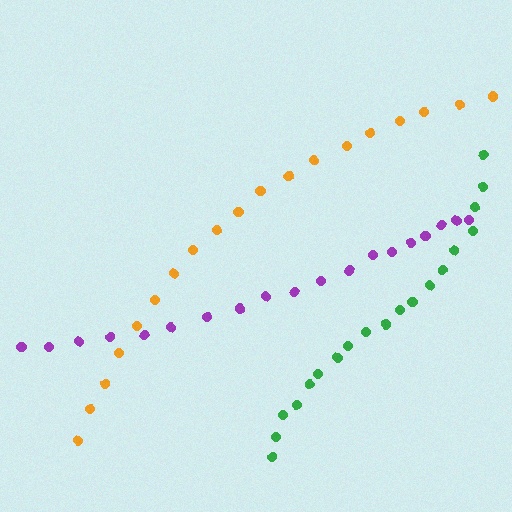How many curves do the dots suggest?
There are 3 distinct paths.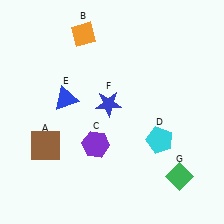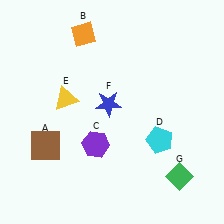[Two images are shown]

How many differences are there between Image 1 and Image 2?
There is 1 difference between the two images.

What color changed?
The triangle (E) changed from blue in Image 1 to yellow in Image 2.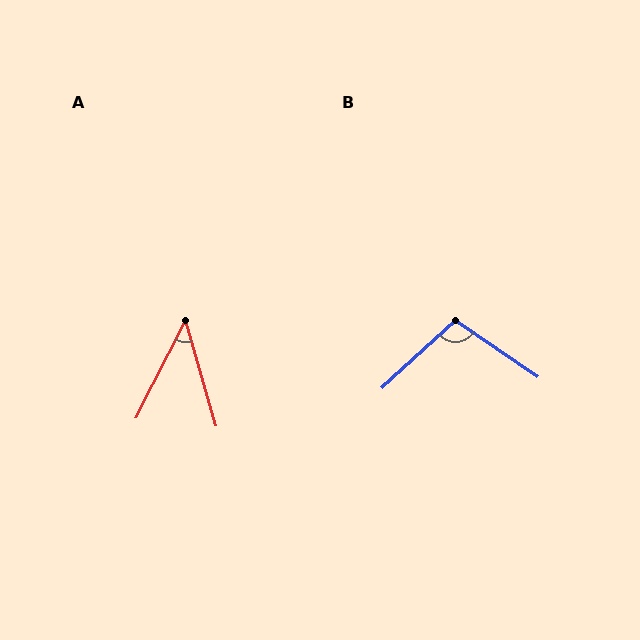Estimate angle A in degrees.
Approximately 43 degrees.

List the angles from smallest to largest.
A (43°), B (103°).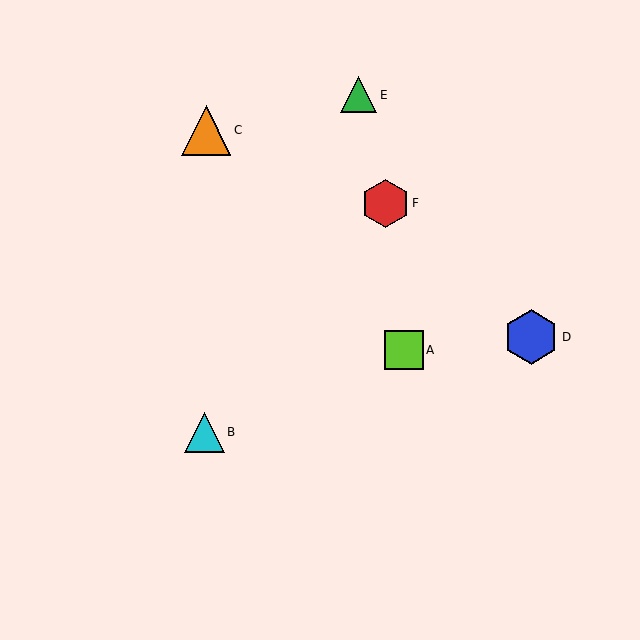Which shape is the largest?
The blue hexagon (labeled D) is the largest.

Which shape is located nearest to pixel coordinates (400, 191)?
The red hexagon (labeled F) at (385, 203) is nearest to that location.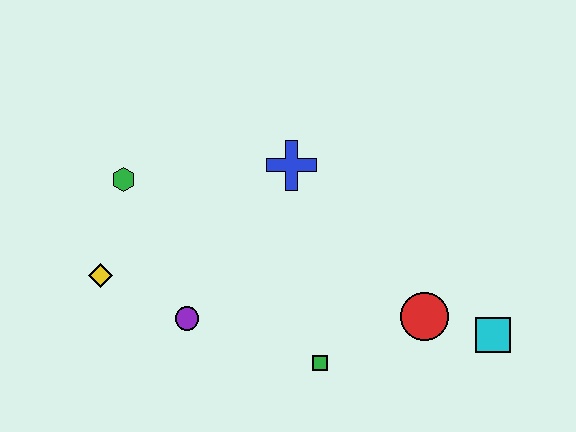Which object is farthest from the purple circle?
The cyan square is farthest from the purple circle.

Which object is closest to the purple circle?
The yellow diamond is closest to the purple circle.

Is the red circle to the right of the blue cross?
Yes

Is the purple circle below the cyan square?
No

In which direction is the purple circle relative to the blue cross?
The purple circle is below the blue cross.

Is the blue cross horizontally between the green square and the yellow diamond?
Yes